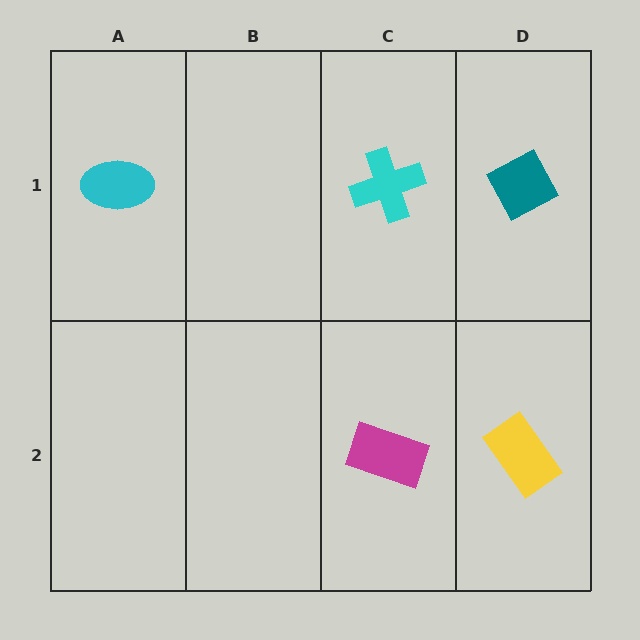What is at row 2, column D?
A yellow rectangle.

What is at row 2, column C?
A magenta rectangle.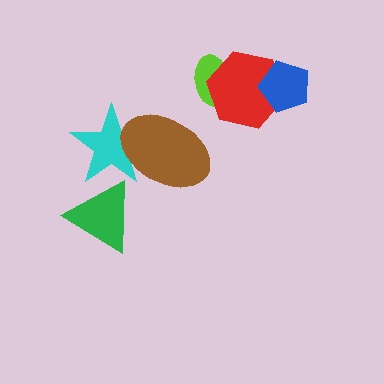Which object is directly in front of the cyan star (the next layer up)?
The brown ellipse is directly in front of the cyan star.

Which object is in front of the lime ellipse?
The red hexagon is in front of the lime ellipse.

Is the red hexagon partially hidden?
Yes, it is partially covered by another shape.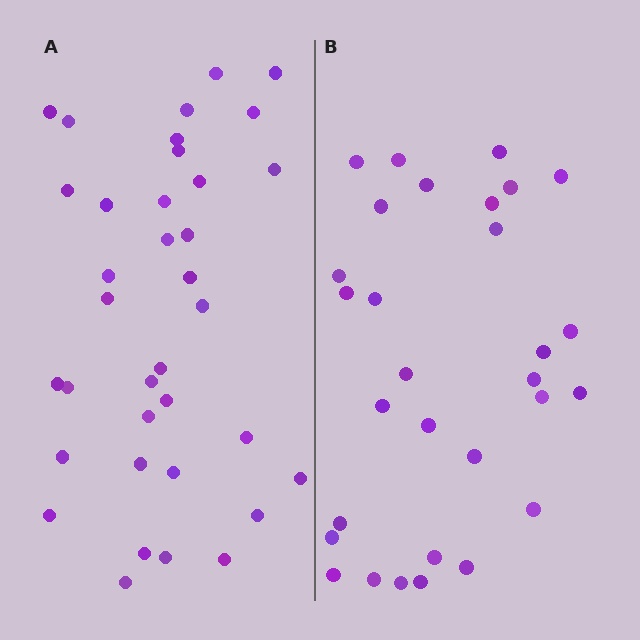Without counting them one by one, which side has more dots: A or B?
Region A (the left region) has more dots.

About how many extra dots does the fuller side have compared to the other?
Region A has about 6 more dots than region B.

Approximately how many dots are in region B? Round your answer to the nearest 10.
About 30 dots.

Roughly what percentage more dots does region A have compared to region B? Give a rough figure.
About 20% more.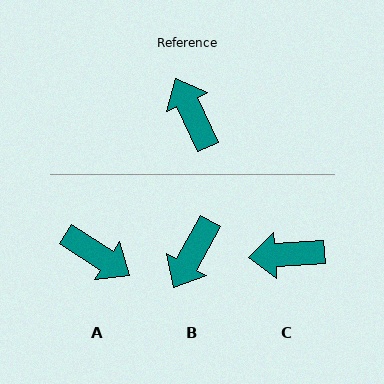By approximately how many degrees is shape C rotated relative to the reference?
Approximately 69 degrees counter-clockwise.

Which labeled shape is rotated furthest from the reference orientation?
A, about 149 degrees away.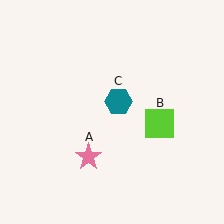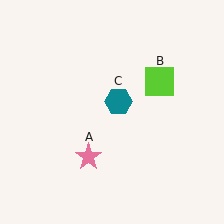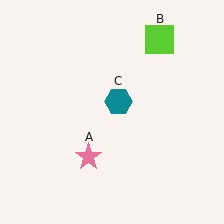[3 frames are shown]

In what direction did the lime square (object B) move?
The lime square (object B) moved up.